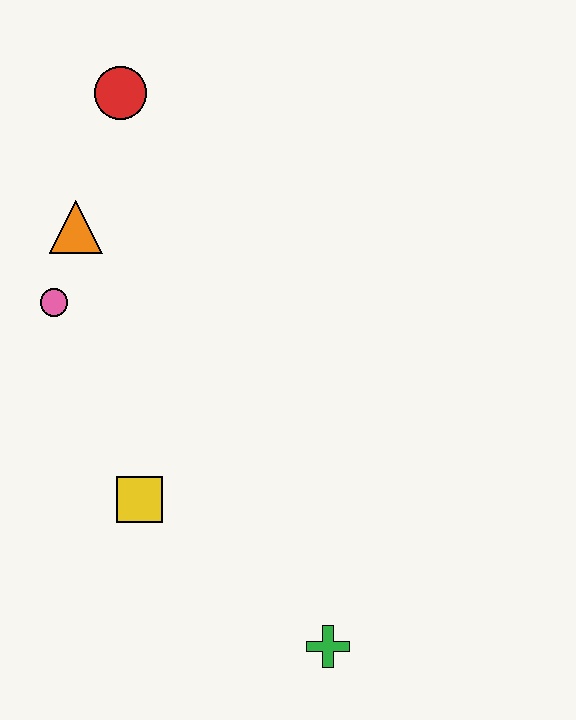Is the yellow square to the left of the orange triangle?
No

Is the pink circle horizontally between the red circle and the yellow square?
No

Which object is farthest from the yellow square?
The red circle is farthest from the yellow square.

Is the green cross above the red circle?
No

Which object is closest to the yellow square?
The pink circle is closest to the yellow square.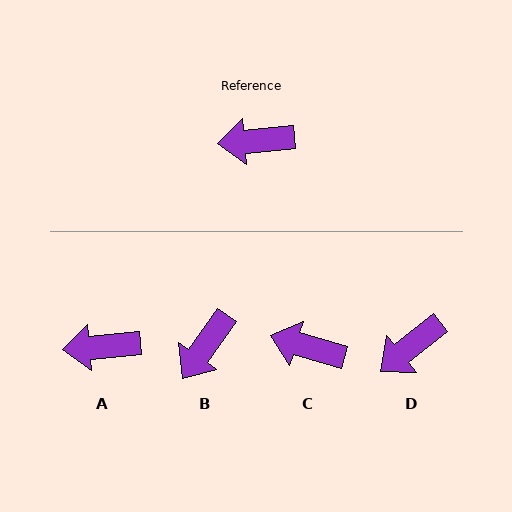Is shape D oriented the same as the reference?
No, it is off by about 34 degrees.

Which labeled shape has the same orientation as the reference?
A.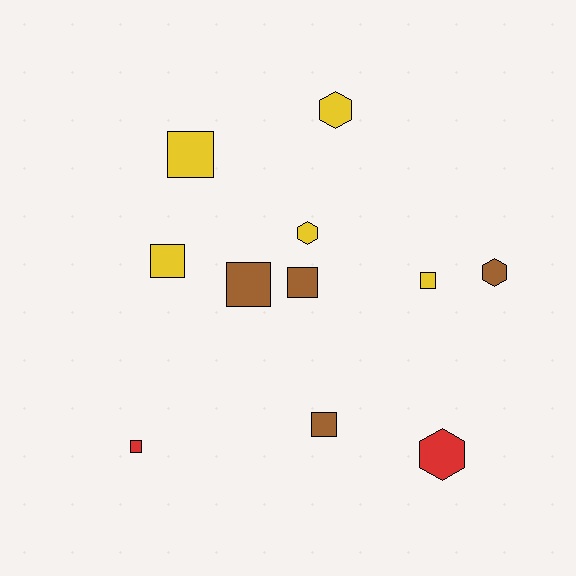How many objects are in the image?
There are 11 objects.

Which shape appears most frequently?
Square, with 7 objects.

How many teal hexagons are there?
There are no teal hexagons.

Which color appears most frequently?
Yellow, with 5 objects.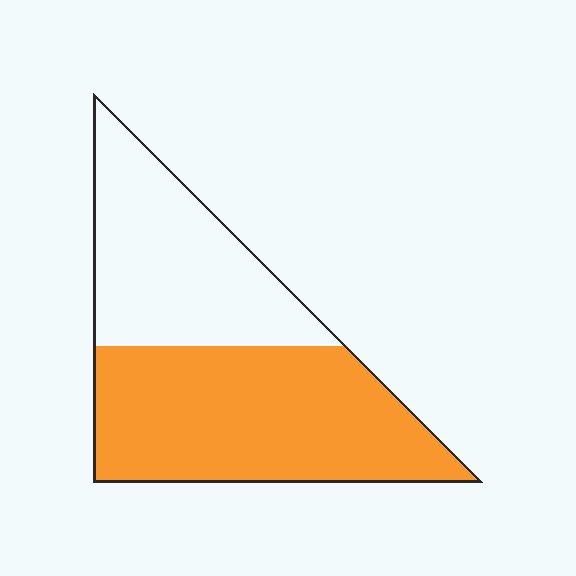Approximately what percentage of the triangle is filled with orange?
Approximately 60%.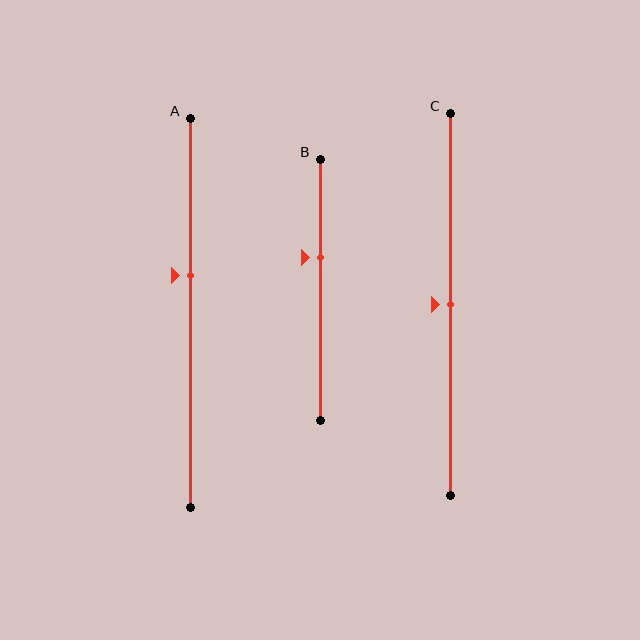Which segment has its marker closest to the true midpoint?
Segment C has its marker closest to the true midpoint.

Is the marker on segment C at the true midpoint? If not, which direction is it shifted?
Yes, the marker on segment C is at the true midpoint.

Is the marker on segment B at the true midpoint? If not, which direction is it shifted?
No, the marker on segment B is shifted upward by about 12% of the segment length.